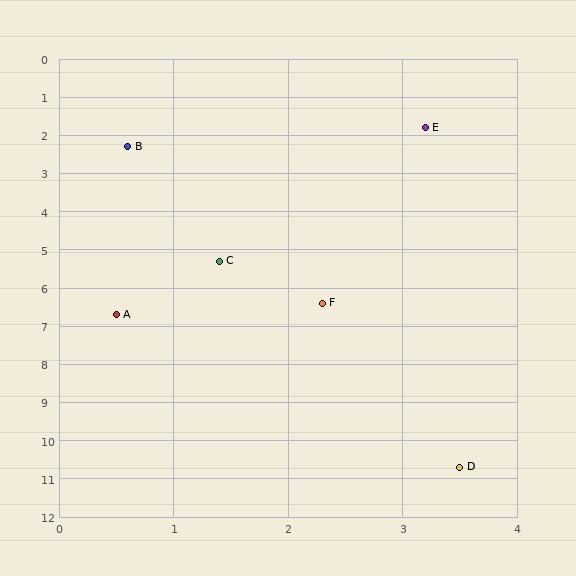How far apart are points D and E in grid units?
Points D and E are about 8.9 grid units apart.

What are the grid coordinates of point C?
Point C is at approximately (1.4, 5.3).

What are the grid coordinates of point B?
Point B is at approximately (0.6, 2.3).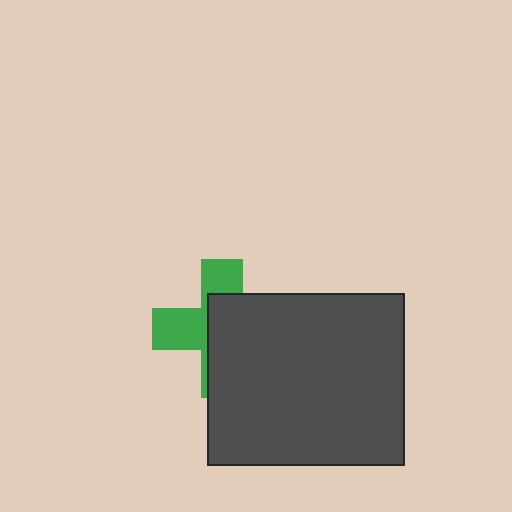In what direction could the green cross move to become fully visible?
The green cross could move left. That would shift it out from behind the dark gray rectangle entirely.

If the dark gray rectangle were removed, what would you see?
You would see the complete green cross.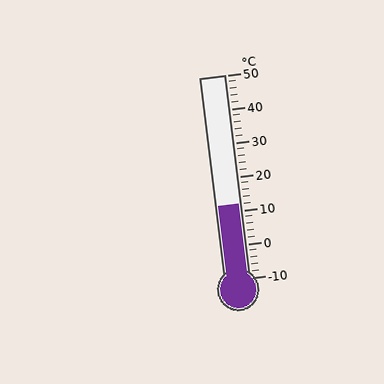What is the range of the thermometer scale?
The thermometer scale ranges from -10°C to 50°C.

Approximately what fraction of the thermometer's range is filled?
The thermometer is filled to approximately 35% of its range.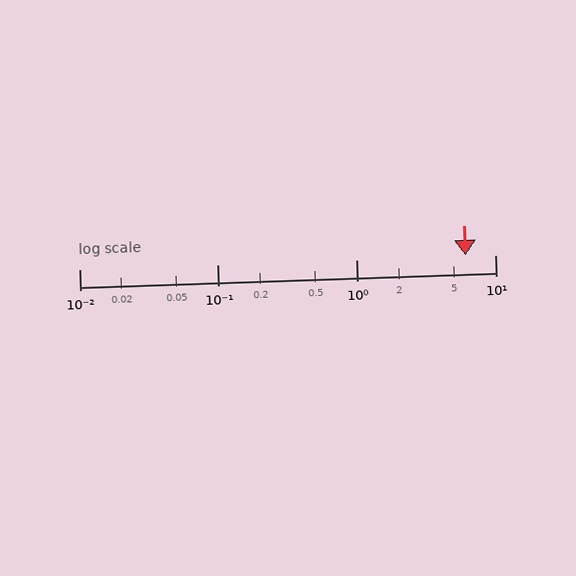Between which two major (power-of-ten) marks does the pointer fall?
The pointer is between 1 and 10.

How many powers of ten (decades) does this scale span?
The scale spans 3 decades, from 0.01 to 10.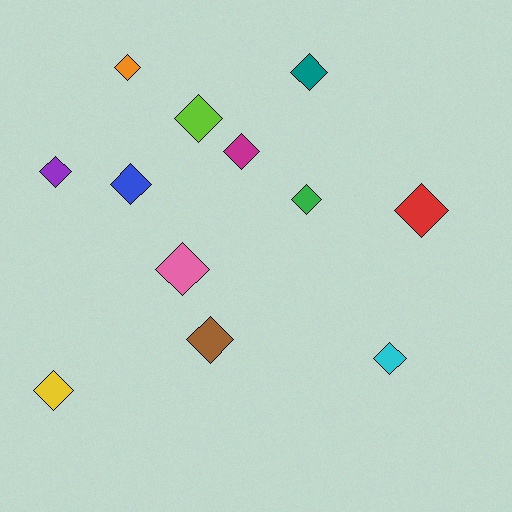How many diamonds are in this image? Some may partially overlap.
There are 12 diamonds.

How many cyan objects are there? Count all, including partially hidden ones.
There is 1 cyan object.